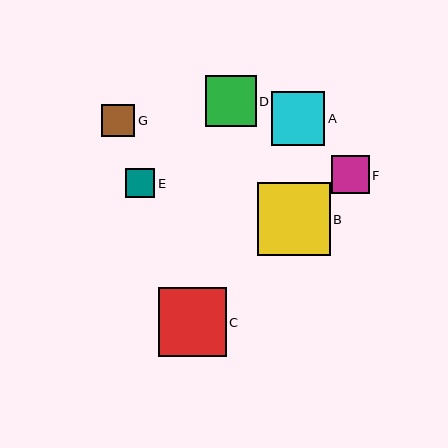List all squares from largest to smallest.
From largest to smallest: B, C, A, D, F, G, E.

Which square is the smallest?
Square E is the smallest with a size of approximately 29 pixels.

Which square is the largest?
Square B is the largest with a size of approximately 72 pixels.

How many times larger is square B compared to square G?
Square B is approximately 2.2 times the size of square G.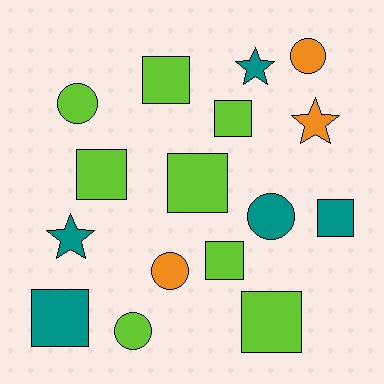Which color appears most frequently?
Lime, with 8 objects.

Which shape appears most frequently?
Square, with 8 objects.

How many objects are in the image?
There are 16 objects.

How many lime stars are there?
There are no lime stars.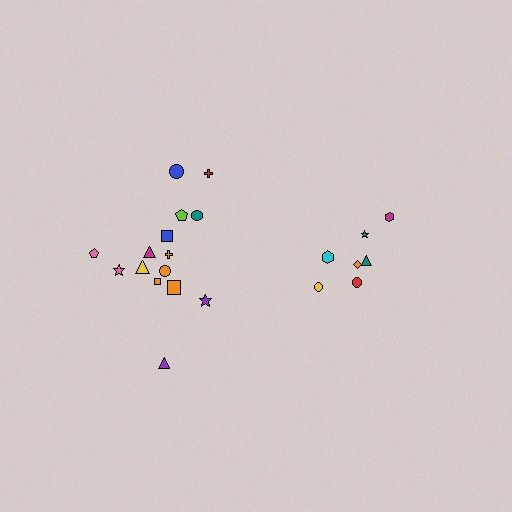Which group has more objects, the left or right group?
The left group.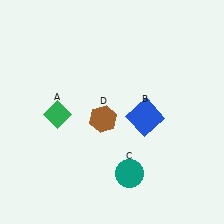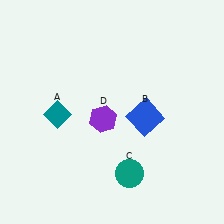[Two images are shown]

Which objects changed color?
A changed from green to teal. D changed from brown to purple.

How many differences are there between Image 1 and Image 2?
There are 2 differences between the two images.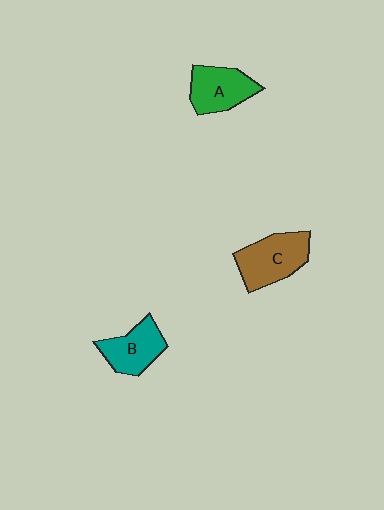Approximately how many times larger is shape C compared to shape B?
Approximately 1.2 times.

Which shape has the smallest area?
Shape B (teal).